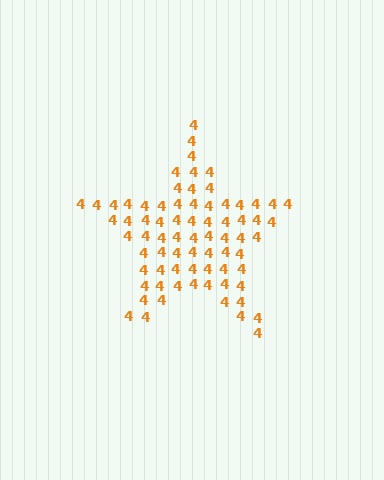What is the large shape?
The large shape is a star.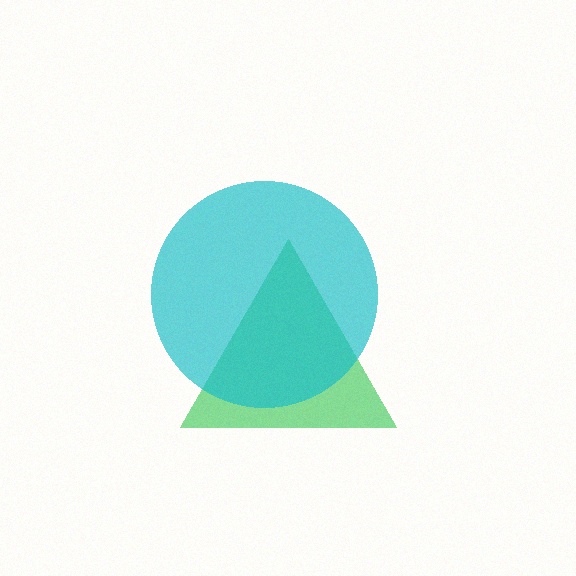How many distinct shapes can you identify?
There are 2 distinct shapes: a green triangle, a cyan circle.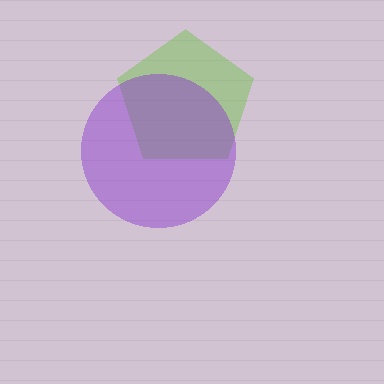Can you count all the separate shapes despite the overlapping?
Yes, there are 2 separate shapes.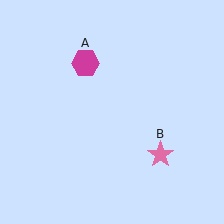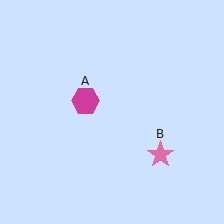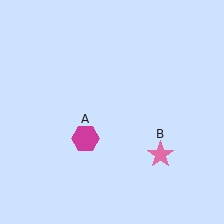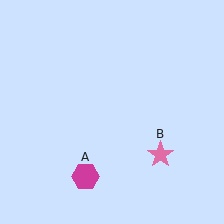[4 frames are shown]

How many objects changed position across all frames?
1 object changed position: magenta hexagon (object A).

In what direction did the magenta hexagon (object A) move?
The magenta hexagon (object A) moved down.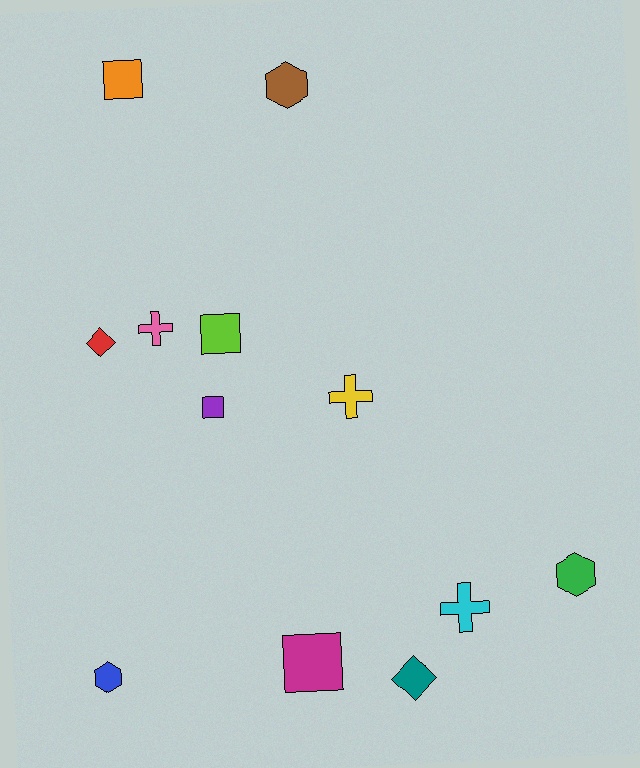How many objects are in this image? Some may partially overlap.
There are 12 objects.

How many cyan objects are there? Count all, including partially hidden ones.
There is 1 cyan object.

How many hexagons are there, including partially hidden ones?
There are 3 hexagons.